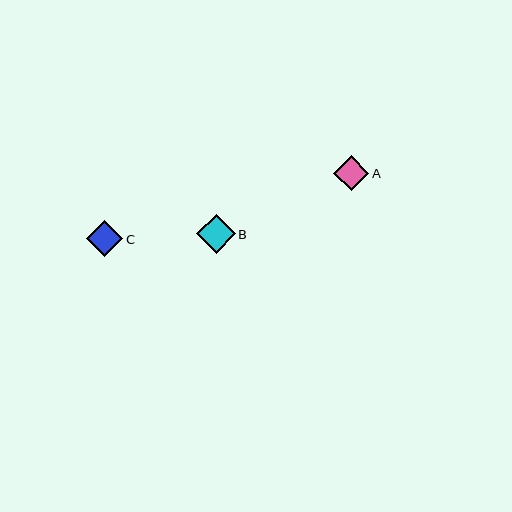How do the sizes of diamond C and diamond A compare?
Diamond C and diamond A are approximately the same size.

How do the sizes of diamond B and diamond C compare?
Diamond B and diamond C are approximately the same size.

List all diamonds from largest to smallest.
From largest to smallest: B, C, A.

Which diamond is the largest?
Diamond B is the largest with a size of approximately 39 pixels.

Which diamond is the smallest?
Diamond A is the smallest with a size of approximately 35 pixels.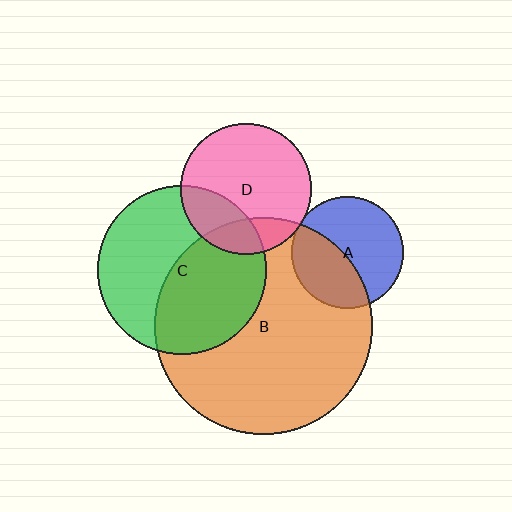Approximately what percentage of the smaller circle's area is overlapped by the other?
Approximately 50%.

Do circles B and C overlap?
Yes.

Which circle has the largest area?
Circle B (orange).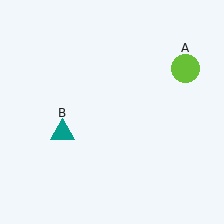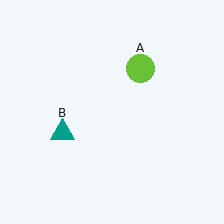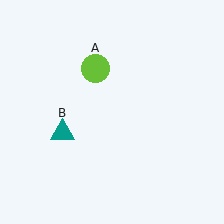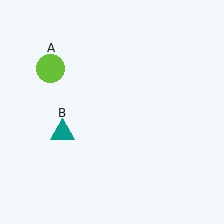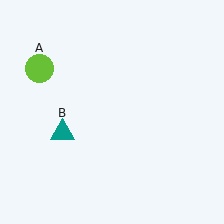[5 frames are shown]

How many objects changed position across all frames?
1 object changed position: lime circle (object A).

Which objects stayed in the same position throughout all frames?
Teal triangle (object B) remained stationary.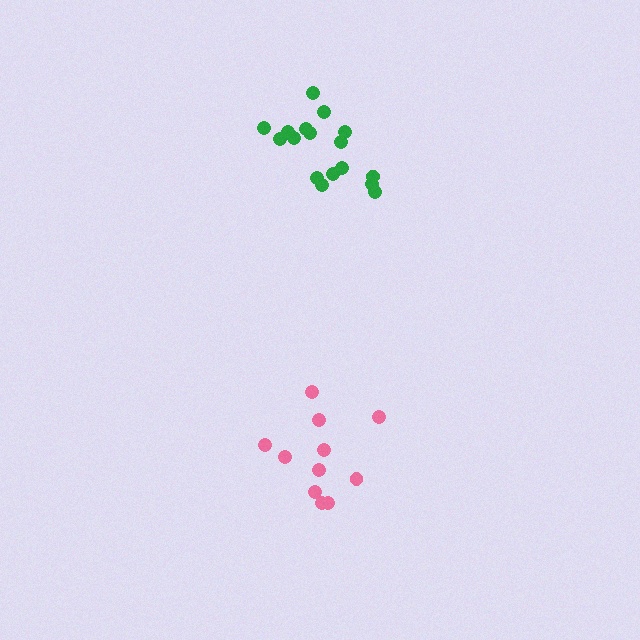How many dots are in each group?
Group 1: 11 dots, Group 2: 17 dots (28 total).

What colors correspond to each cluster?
The clusters are colored: pink, green.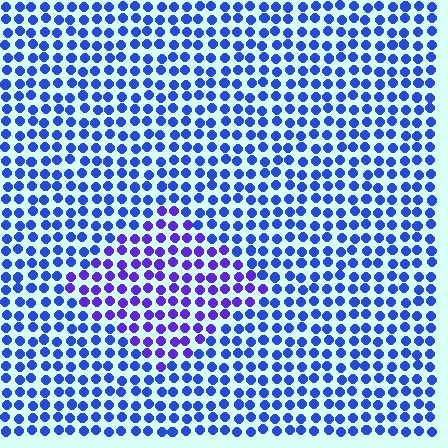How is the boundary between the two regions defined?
The boundary is defined purely by a slight shift in hue (about 33 degrees). Spacing, size, and orientation are identical on both sides.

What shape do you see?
I see a diamond.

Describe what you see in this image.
The image is filled with small blue elements in a uniform arrangement. A diamond-shaped region is visible where the elements are tinted to a slightly different hue, forming a subtle color boundary.